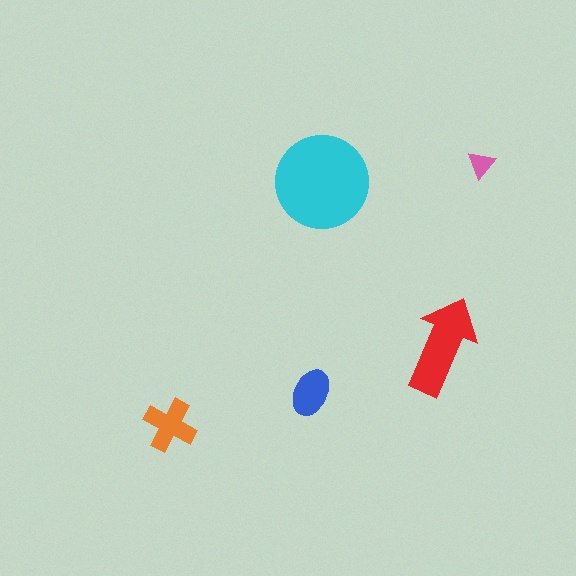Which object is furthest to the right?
The pink triangle is rightmost.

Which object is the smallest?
The pink triangle.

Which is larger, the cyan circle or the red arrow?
The cyan circle.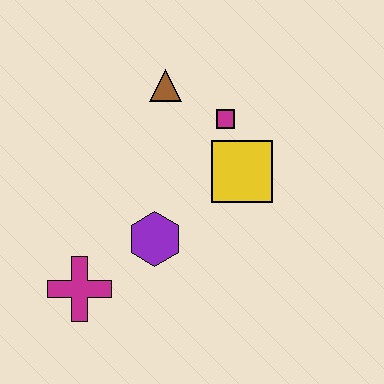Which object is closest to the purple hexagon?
The magenta cross is closest to the purple hexagon.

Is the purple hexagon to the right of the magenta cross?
Yes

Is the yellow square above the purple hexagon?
Yes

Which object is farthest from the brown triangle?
The magenta cross is farthest from the brown triangle.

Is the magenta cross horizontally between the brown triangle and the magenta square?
No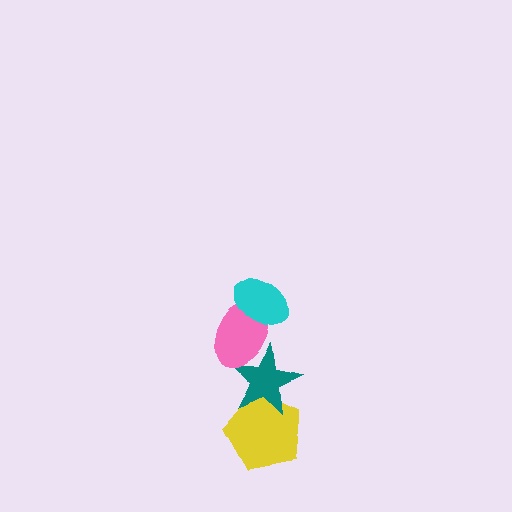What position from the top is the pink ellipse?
The pink ellipse is 2nd from the top.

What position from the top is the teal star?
The teal star is 3rd from the top.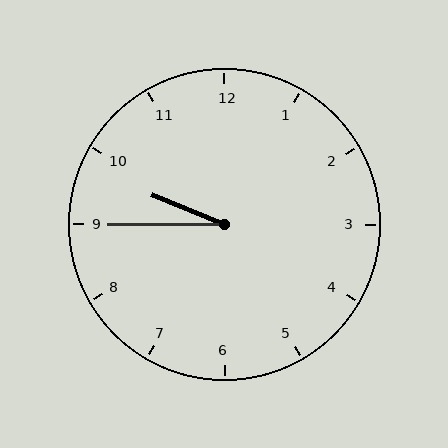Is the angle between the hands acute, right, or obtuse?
It is acute.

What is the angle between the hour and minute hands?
Approximately 22 degrees.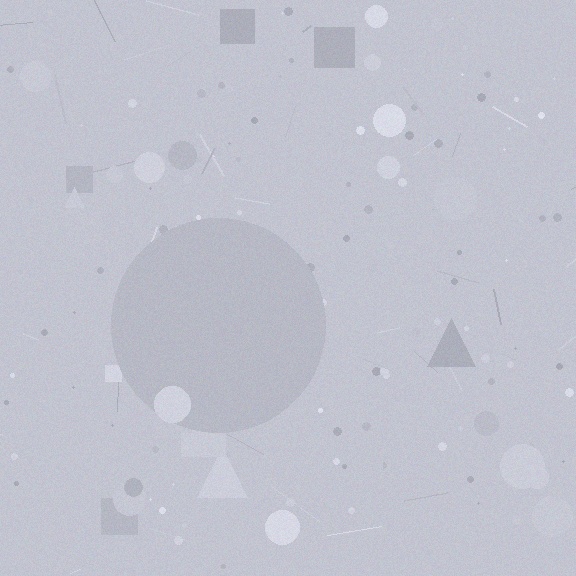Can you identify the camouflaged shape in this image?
The camouflaged shape is a circle.